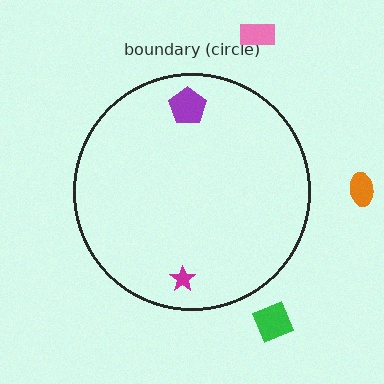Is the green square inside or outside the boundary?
Outside.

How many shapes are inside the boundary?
2 inside, 3 outside.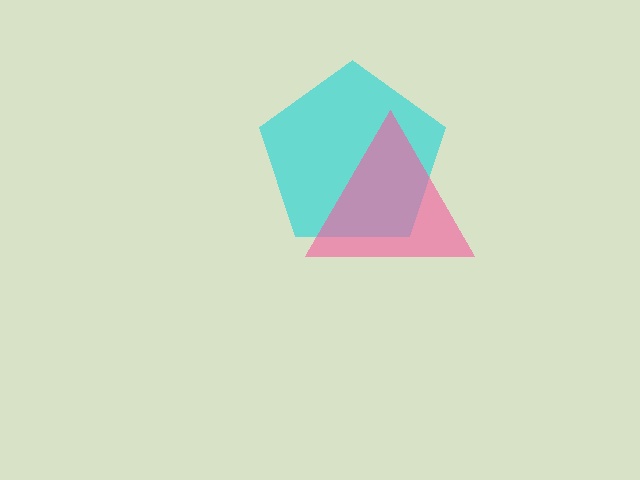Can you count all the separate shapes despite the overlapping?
Yes, there are 2 separate shapes.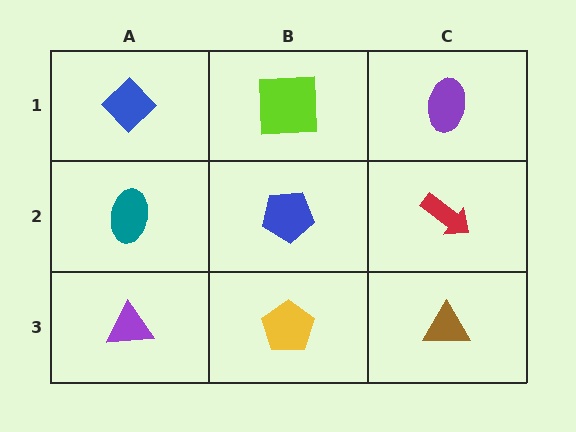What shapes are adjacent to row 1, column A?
A teal ellipse (row 2, column A), a lime square (row 1, column B).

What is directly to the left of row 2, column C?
A blue pentagon.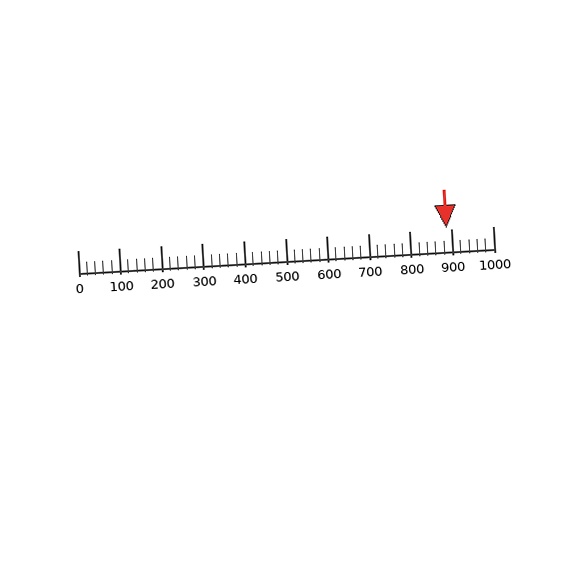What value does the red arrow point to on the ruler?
The red arrow points to approximately 888.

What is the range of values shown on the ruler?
The ruler shows values from 0 to 1000.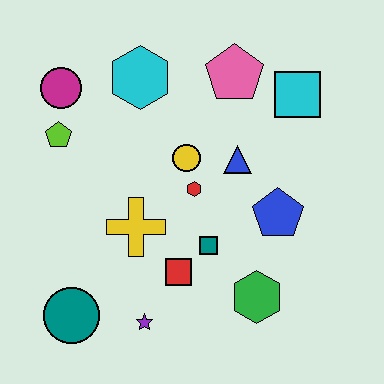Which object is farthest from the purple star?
The cyan square is farthest from the purple star.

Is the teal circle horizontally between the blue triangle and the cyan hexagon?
No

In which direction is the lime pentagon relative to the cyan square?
The lime pentagon is to the left of the cyan square.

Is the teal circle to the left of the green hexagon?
Yes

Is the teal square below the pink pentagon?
Yes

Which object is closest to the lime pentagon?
The magenta circle is closest to the lime pentagon.